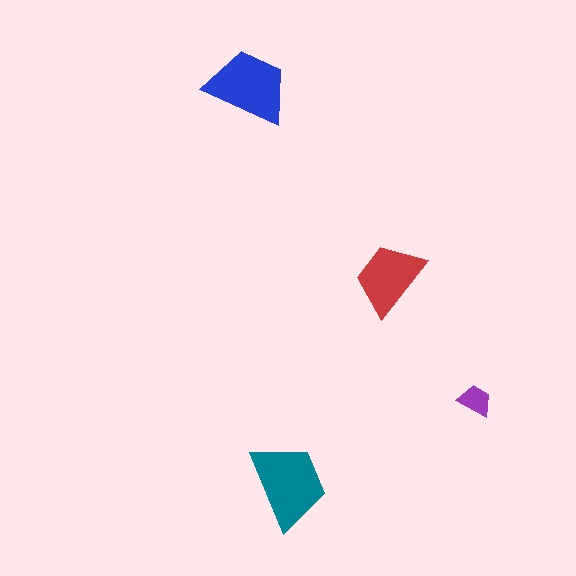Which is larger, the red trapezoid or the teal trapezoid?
The teal one.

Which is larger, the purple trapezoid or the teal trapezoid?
The teal one.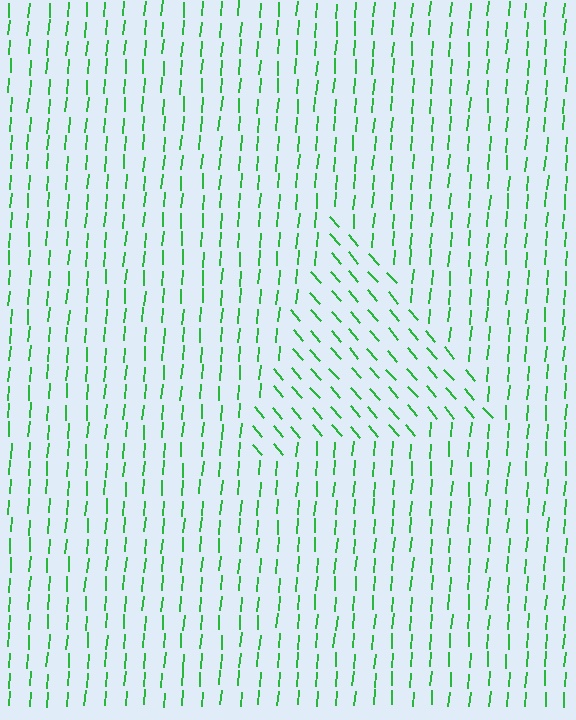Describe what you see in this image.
The image is filled with small green line segments. A triangle region in the image has lines oriented differently from the surrounding lines, creating a visible texture boundary.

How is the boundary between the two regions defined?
The boundary is defined purely by a change in line orientation (approximately 45 degrees difference). All lines are the same color and thickness.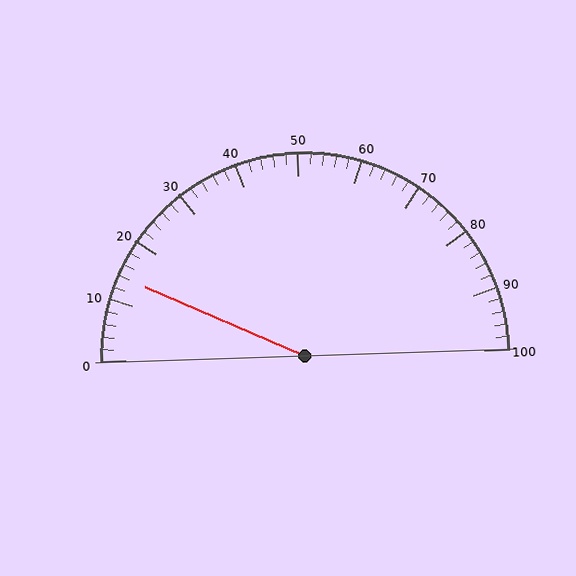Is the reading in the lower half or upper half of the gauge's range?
The reading is in the lower half of the range (0 to 100).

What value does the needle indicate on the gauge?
The needle indicates approximately 14.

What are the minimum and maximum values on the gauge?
The gauge ranges from 0 to 100.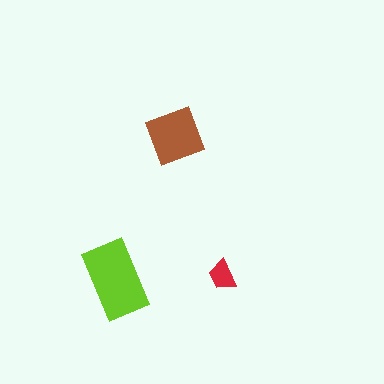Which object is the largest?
The lime rectangle.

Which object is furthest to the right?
The red trapezoid is rightmost.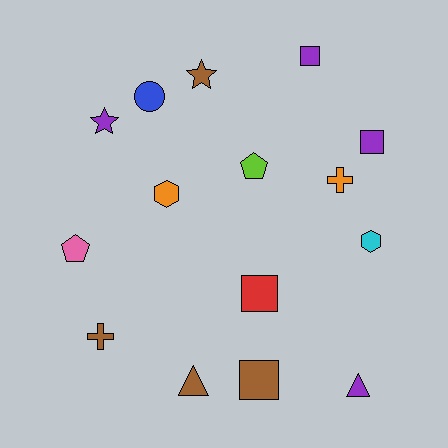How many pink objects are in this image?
There is 1 pink object.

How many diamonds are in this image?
There are no diamonds.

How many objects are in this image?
There are 15 objects.